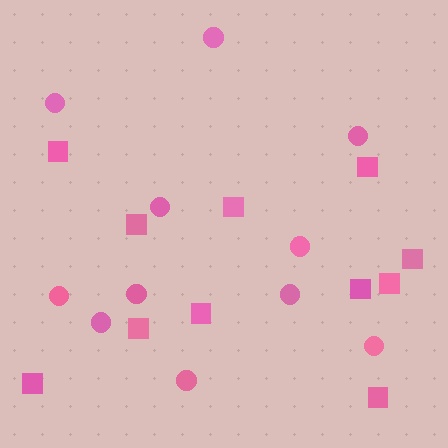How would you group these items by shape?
There are 2 groups: one group of circles (11) and one group of squares (11).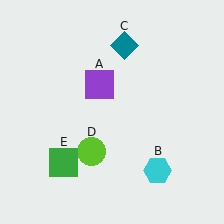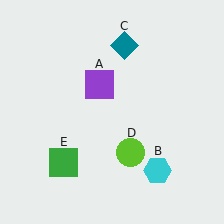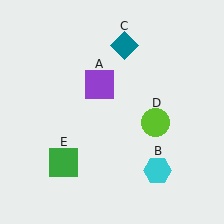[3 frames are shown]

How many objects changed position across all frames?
1 object changed position: lime circle (object D).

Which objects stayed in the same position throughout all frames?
Purple square (object A) and cyan hexagon (object B) and teal diamond (object C) and green square (object E) remained stationary.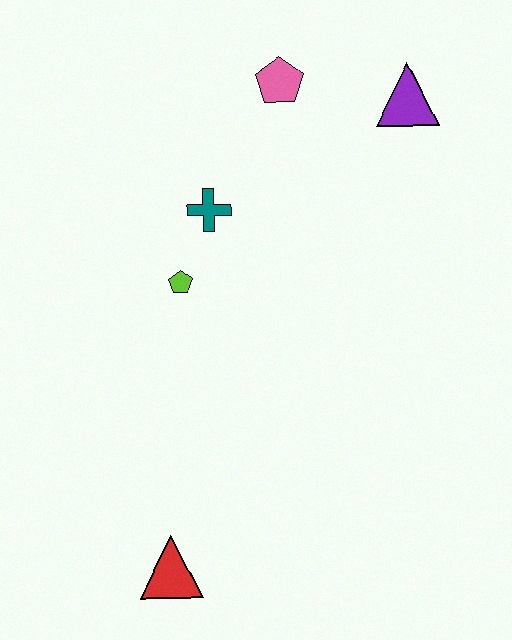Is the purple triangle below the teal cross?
No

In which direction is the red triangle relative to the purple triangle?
The red triangle is below the purple triangle.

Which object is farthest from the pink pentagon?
The red triangle is farthest from the pink pentagon.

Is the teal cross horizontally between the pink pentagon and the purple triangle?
No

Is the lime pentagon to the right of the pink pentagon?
No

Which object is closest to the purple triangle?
The pink pentagon is closest to the purple triangle.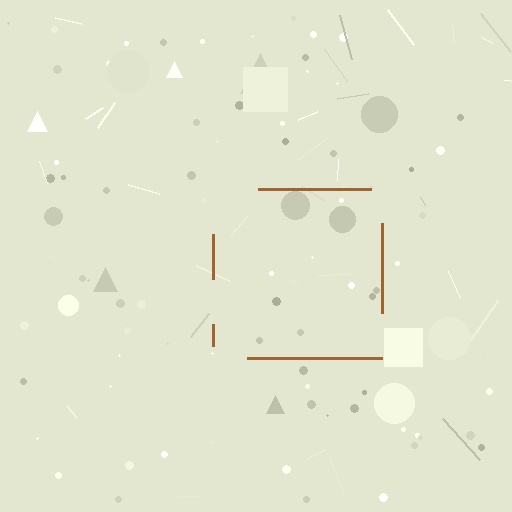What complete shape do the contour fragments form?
The contour fragments form a square.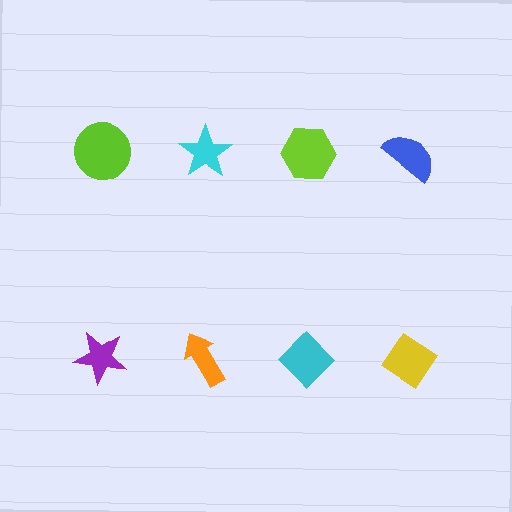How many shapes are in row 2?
4 shapes.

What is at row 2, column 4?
A yellow diamond.